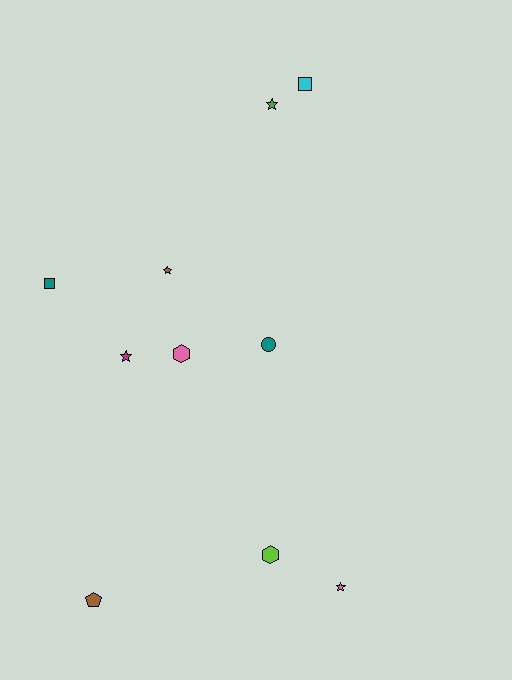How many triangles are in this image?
There are no triangles.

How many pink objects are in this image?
There are 2 pink objects.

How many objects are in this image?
There are 10 objects.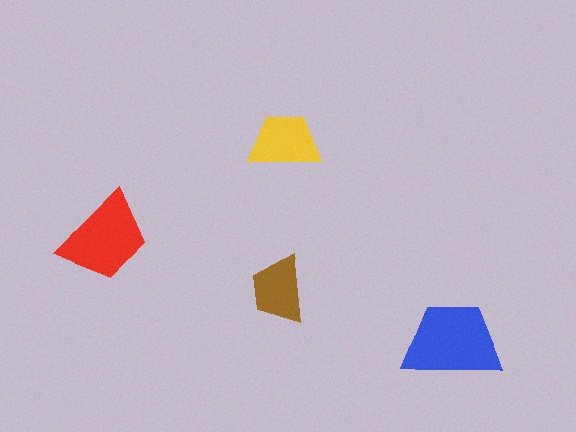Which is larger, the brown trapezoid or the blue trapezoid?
The blue one.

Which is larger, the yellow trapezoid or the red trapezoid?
The red one.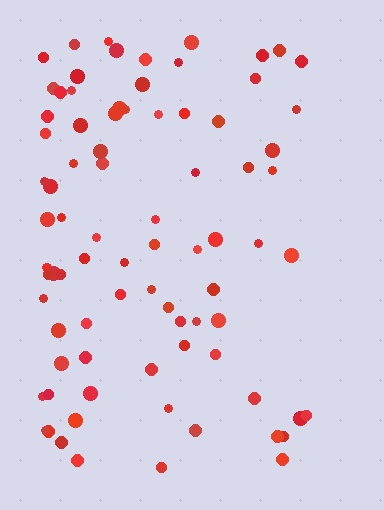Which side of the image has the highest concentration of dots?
The left.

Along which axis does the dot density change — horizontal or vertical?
Horizontal.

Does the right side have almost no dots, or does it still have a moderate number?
Still a moderate number, just noticeably fewer than the left.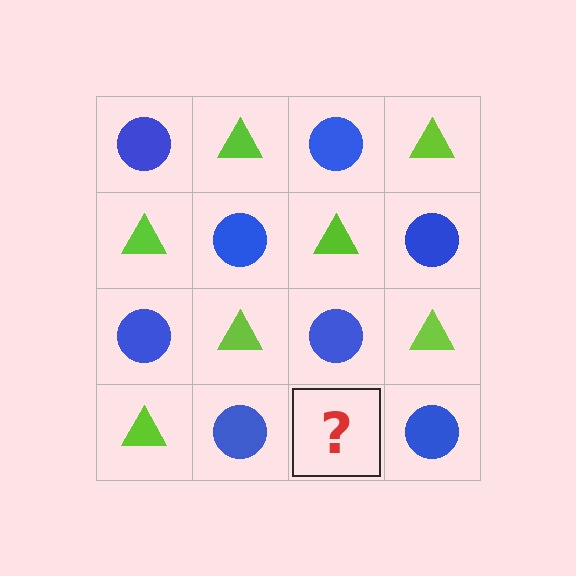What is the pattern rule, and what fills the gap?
The rule is that it alternates blue circle and lime triangle in a checkerboard pattern. The gap should be filled with a lime triangle.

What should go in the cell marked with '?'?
The missing cell should contain a lime triangle.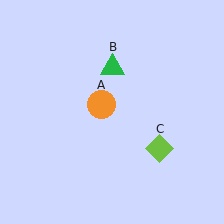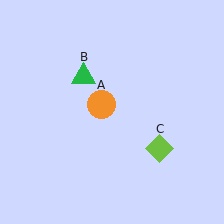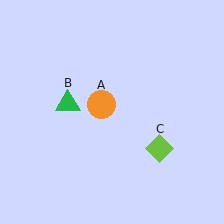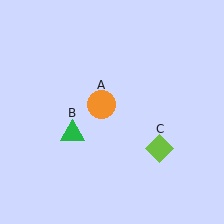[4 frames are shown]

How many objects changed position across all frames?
1 object changed position: green triangle (object B).